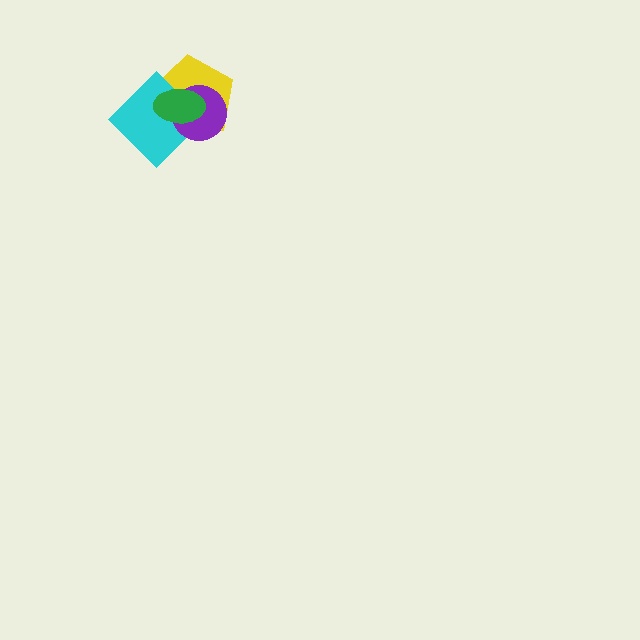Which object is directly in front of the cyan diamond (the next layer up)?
The purple circle is directly in front of the cyan diamond.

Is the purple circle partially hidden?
Yes, it is partially covered by another shape.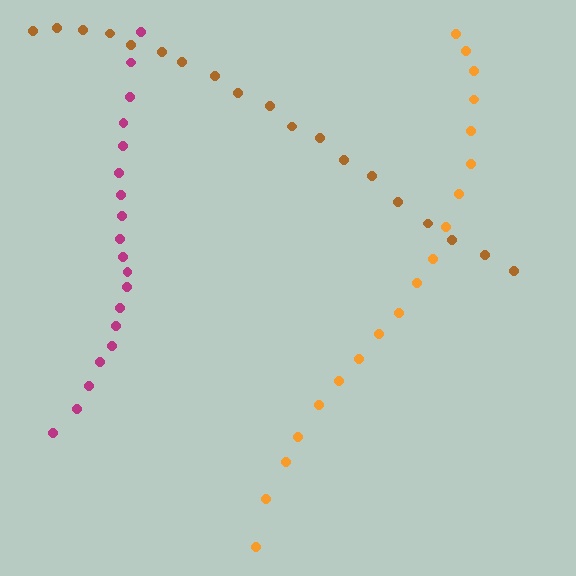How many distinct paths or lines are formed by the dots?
There are 3 distinct paths.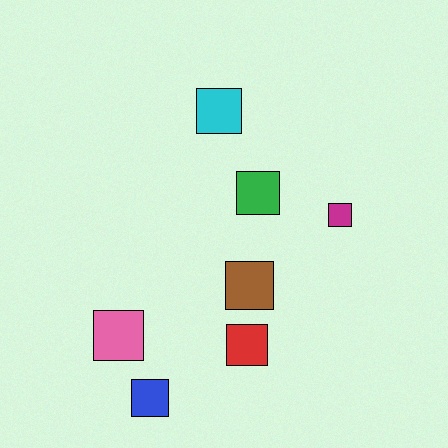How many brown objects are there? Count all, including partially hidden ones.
There is 1 brown object.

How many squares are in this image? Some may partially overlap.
There are 7 squares.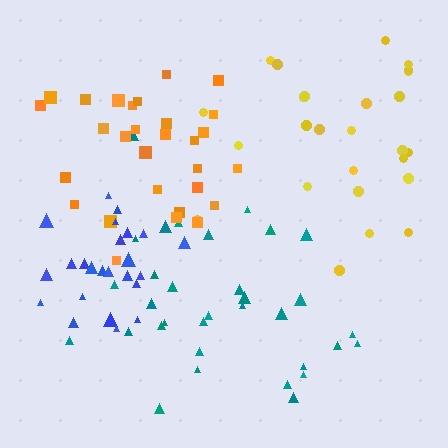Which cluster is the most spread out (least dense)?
Yellow.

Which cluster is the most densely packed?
Blue.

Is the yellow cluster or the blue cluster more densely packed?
Blue.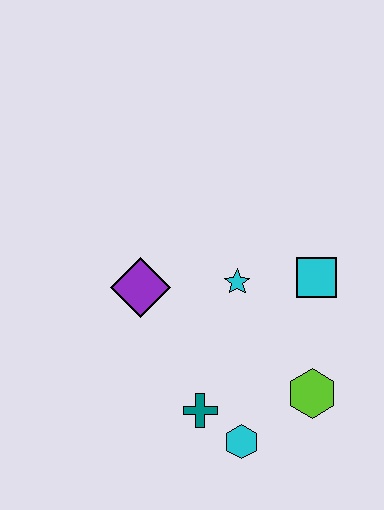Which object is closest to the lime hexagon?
The cyan hexagon is closest to the lime hexagon.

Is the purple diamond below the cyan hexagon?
No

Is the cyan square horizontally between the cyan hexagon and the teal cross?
No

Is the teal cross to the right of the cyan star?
No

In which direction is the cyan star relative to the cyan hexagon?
The cyan star is above the cyan hexagon.